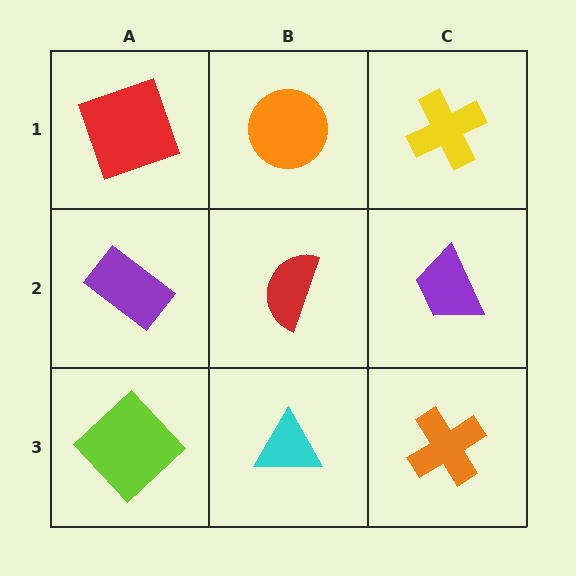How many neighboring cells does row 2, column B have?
4.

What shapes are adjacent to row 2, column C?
A yellow cross (row 1, column C), an orange cross (row 3, column C), a red semicircle (row 2, column B).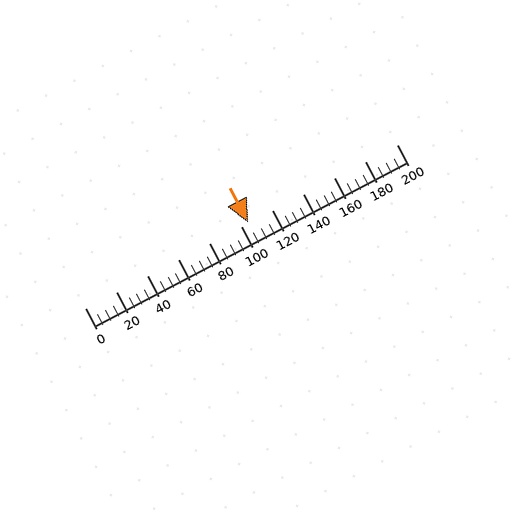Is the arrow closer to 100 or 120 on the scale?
The arrow is closer to 100.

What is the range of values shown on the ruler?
The ruler shows values from 0 to 200.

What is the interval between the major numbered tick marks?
The major tick marks are spaced 20 units apart.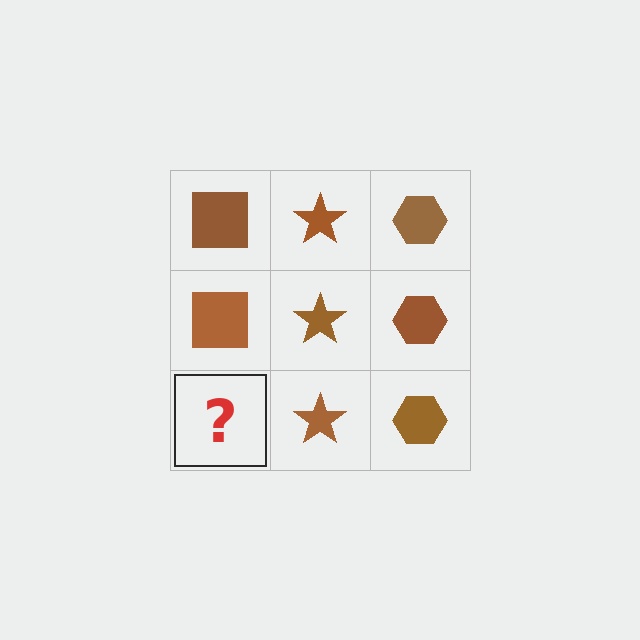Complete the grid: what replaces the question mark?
The question mark should be replaced with a brown square.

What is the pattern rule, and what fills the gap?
The rule is that each column has a consistent shape. The gap should be filled with a brown square.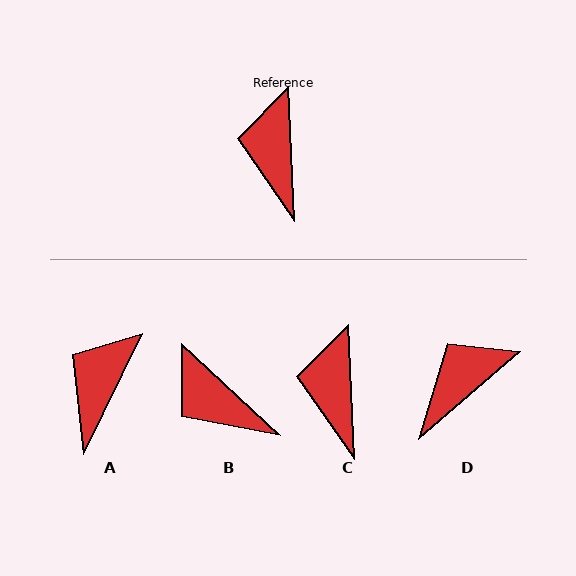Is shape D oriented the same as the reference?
No, it is off by about 52 degrees.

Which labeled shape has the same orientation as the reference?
C.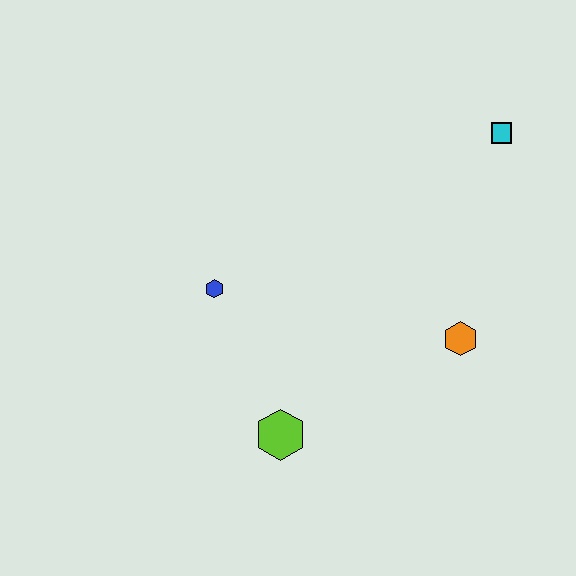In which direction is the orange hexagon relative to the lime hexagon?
The orange hexagon is to the right of the lime hexagon.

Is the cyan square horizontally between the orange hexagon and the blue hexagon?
No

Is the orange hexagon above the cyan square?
No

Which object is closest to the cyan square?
The orange hexagon is closest to the cyan square.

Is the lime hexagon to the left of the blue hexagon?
No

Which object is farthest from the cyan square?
The lime hexagon is farthest from the cyan square.